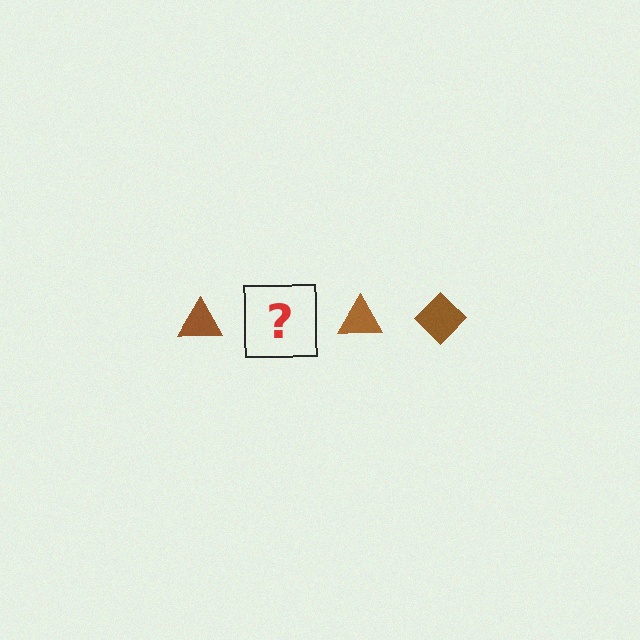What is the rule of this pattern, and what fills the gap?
The rule is that the pattern cycles through triangle, diamond shapes in brown. The gap should be filled with a brown diamond.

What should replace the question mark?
The question mark should be replaced with a brown diamond.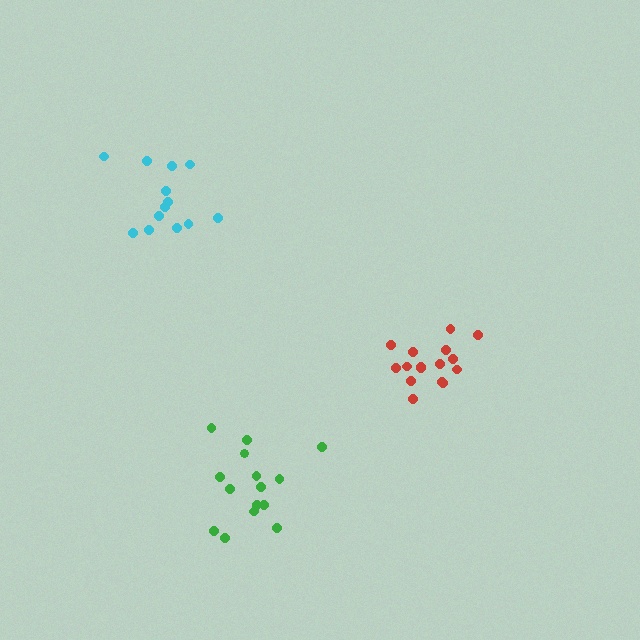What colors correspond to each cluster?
The clusters are colored: cyan, green, red.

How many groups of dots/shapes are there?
There are 3 groups.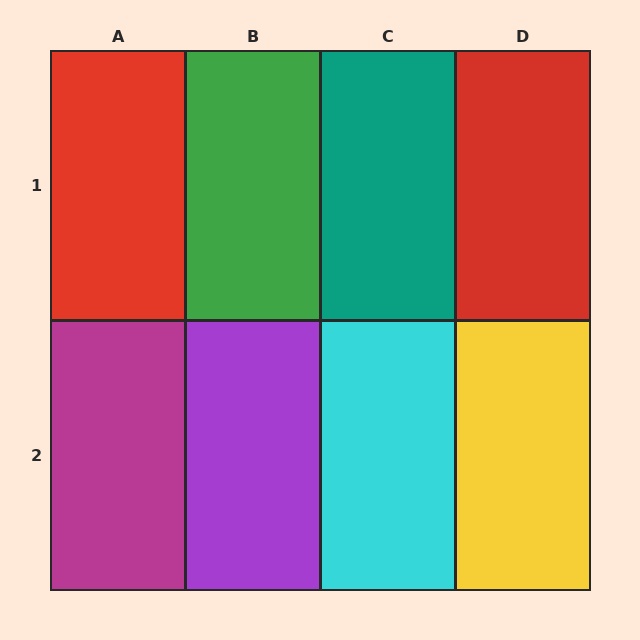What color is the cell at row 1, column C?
Teal.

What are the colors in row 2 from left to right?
Magenta, purple, cyan, yellow.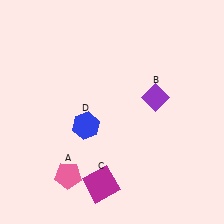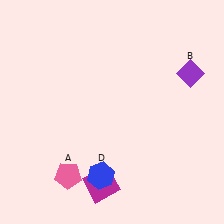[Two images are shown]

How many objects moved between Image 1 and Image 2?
2 objects moved between the two images.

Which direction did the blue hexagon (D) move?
The blue hexagon (D) moved down.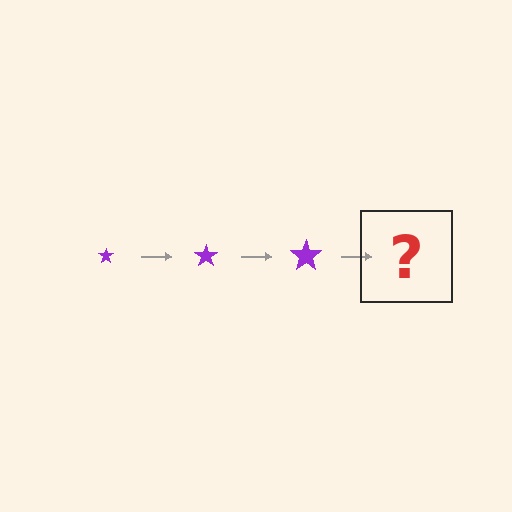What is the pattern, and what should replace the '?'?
The pattern is that the star gets progressively larger each step. The '?' should be a purple star, larger than the previous one.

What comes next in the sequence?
The next element should be a purple star, larger than the previous one.